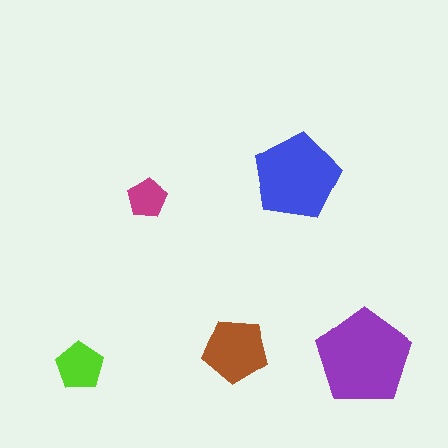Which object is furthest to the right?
The purple pentagon is rightmost.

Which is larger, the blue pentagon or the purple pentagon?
The purple one.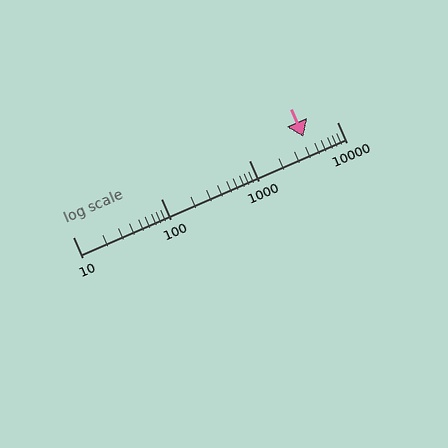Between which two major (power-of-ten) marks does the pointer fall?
The pointer is between 1000 and 10000.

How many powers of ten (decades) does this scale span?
The scale spans 3 decades, from 10 to 10000.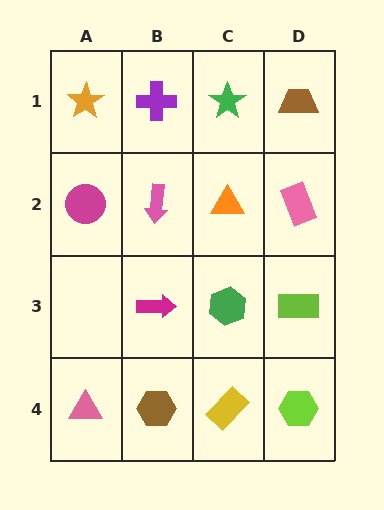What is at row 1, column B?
A purple cross.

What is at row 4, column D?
A lime hexagon.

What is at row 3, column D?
A lime rectangle.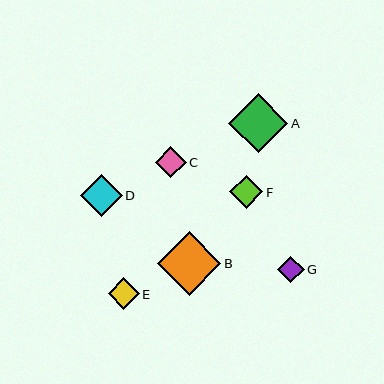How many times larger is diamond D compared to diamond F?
Diamond D is approximately 1.3 times the size of diamond F.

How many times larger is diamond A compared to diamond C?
Diamond A is approximately 1.9 times the size of diamond C.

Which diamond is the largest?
Diamond B is the largest with a size of approximately 63 pixels.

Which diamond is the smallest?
Diamond G is the smallest with a size of approximately 26 pixels.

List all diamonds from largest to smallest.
From largest to smallest: B, A, D, F, E, C, G.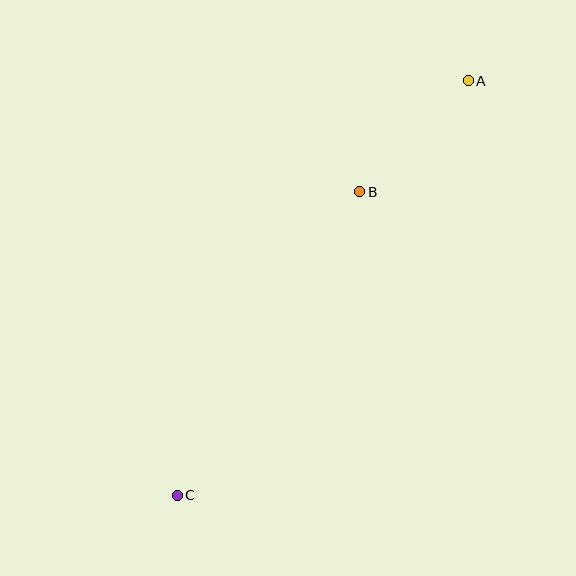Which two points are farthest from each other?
Points A and C are farthest from each other.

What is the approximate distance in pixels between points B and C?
The distance between B and C is approximately 354 pixels.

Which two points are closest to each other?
Points A and B are closest to each other.